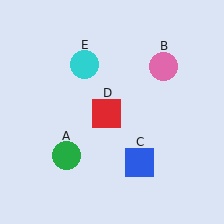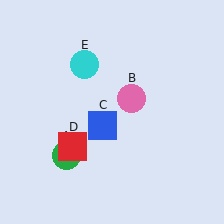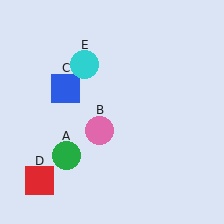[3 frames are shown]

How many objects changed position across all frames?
3 objects changed position: pink circle (object B), blue square (object C), red square (object D).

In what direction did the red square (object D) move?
The red square (object D) moved down and to the left.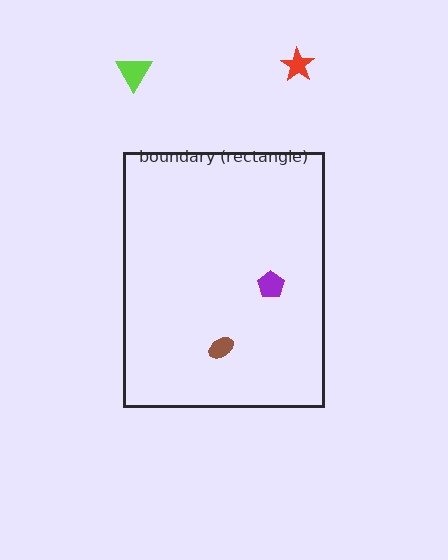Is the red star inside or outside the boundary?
Outside.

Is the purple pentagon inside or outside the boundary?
Inside.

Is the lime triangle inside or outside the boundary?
Outside.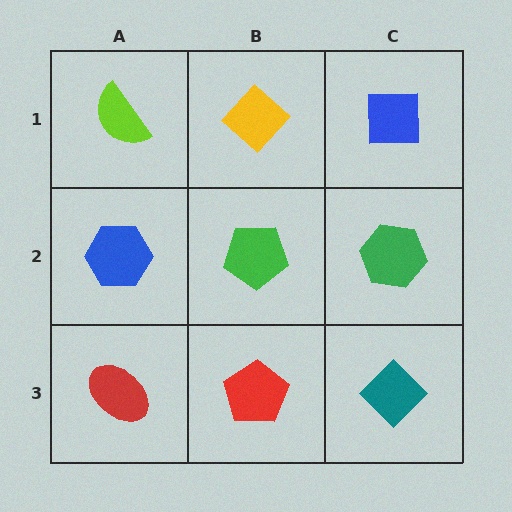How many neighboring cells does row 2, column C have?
3.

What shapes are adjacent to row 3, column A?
A blue hexagon (row 2, column A), a red pentagon (row 3, column B).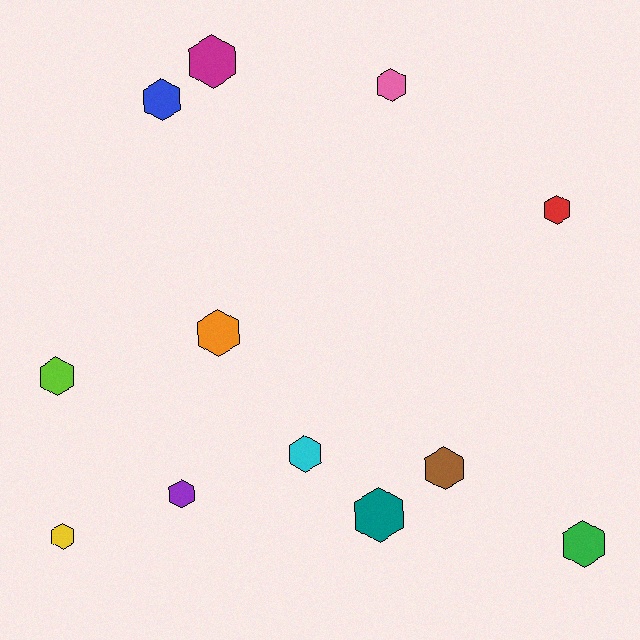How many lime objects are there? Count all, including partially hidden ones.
There is 1 lime object.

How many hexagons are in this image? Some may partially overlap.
There are 12 hexagons.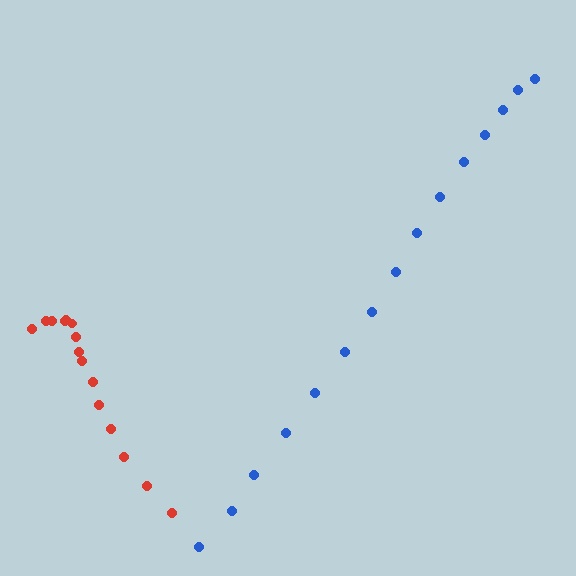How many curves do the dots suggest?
There are 2 distinct paths.